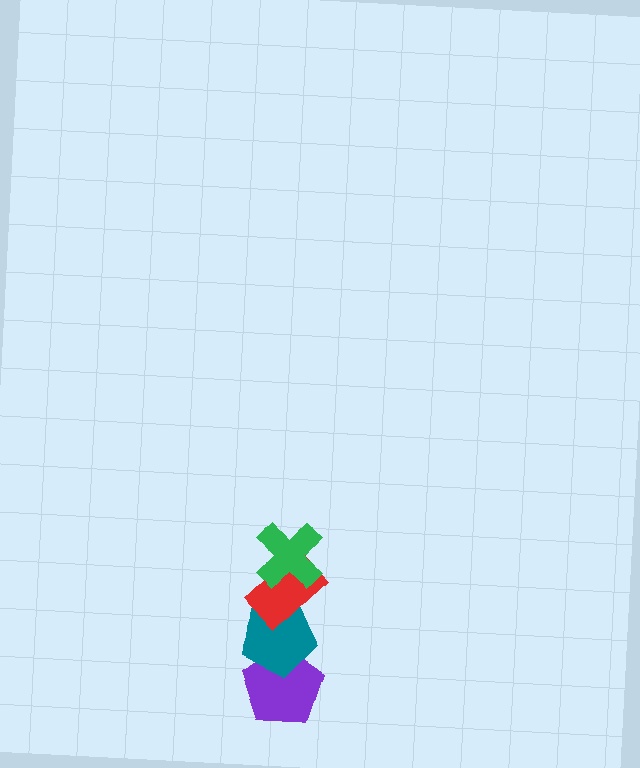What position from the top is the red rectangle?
The red rectangle is 2nd from the top.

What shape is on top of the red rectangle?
The green cross is on top of the red rectangle.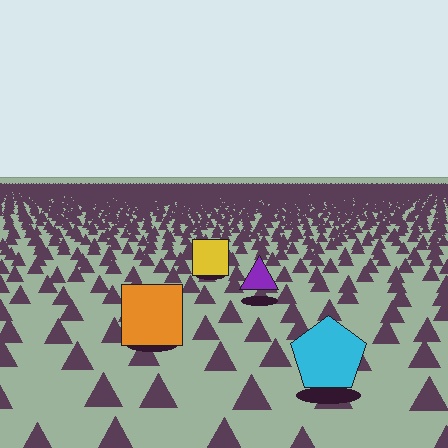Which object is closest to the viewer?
The cyan pentagon is closest. The texture marks near it are larger and more spread out.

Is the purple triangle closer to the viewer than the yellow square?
Yes. The purple triangle is closer — you can tell from the texture gradient: the ground texture is coarser near it.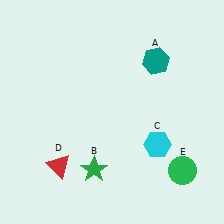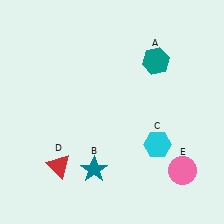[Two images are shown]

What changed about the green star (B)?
In Image 1, B is green. In Image 2, it changed to teal.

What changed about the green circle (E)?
In Image 1, E is green. In Image 2, it changed to pink.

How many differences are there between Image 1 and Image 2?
There are 2 differences between the two images.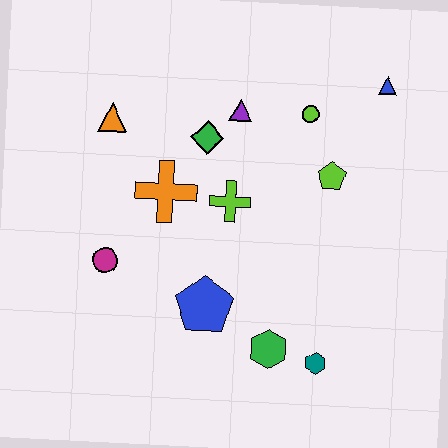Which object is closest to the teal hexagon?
The green hexagon is closest to the teal hexagon.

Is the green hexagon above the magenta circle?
No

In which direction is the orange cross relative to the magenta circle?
The orange cross is above the magenta circle.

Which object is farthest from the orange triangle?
The teal hexagon is farthest from the orange triangle.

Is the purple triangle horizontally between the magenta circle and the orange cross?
No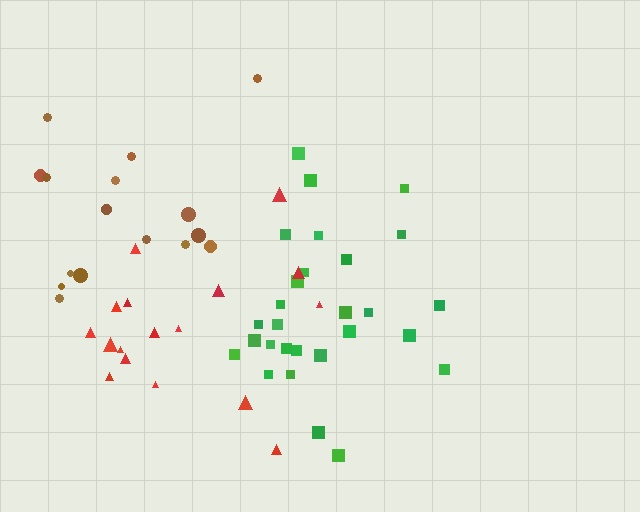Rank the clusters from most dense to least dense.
green, red, brown.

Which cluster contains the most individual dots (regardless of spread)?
Green (28).